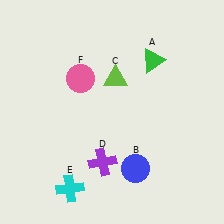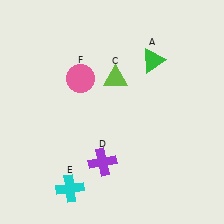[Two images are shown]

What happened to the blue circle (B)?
The blue circle (B) was removed in Image 2. It was in the bottom-right area of Image 1.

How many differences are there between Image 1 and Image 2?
There is 1 difference between the two images.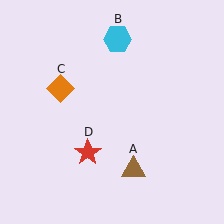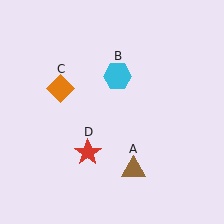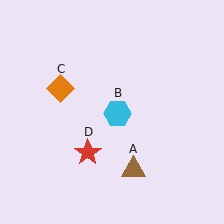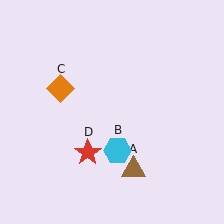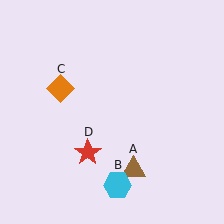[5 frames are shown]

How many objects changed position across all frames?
1 object changed position: cyan hexagon (object B).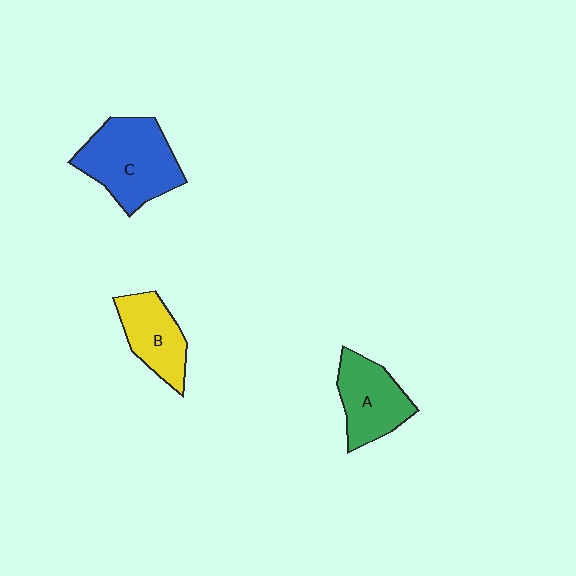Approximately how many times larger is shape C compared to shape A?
Approximately 1.4 times.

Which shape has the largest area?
Shape C (blue).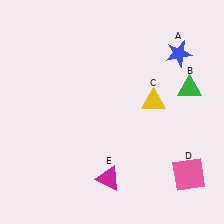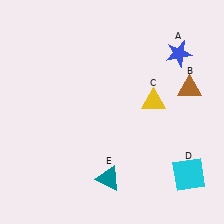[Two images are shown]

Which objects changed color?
B changed from green to brown. D changed from pink to cyan. E changed from magenta to teal.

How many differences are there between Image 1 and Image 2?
There are 3 differences between the two images.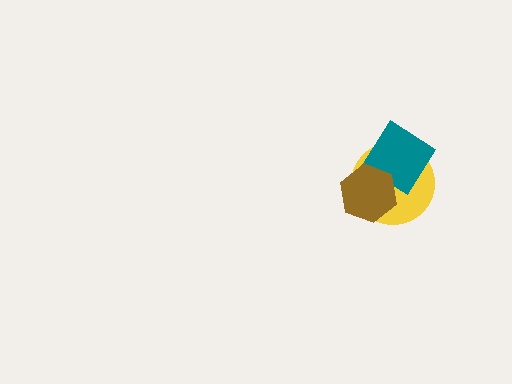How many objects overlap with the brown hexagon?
2 objects overlap with the brown hexagon.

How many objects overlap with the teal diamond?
2 objects overlap with the teal diamond.